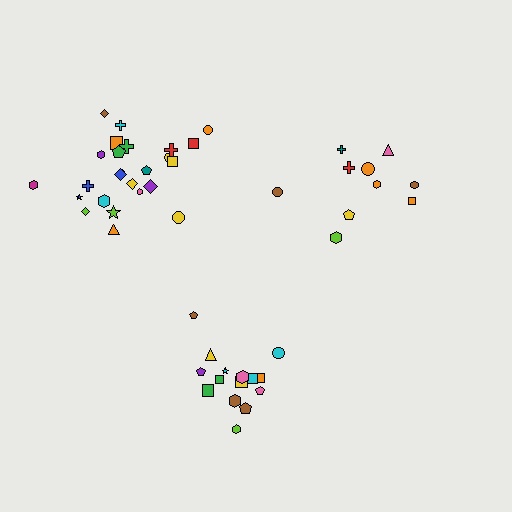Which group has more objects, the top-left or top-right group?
The top-left group.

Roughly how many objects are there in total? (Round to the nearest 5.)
Roughly 50 objects in total.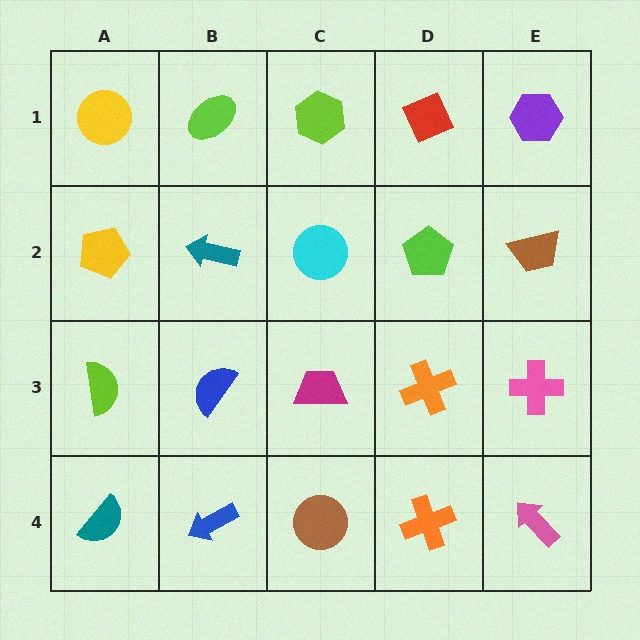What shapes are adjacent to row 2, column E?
A purple hexagon (row 1, column E), a pink cross (row 3, column E), a lime pentagon (row 2, column D).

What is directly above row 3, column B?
A teal arrow.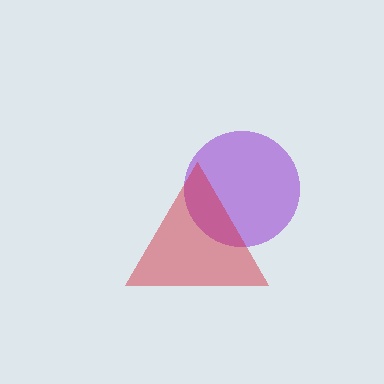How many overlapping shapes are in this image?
There are 2 overlapping shapes in the image.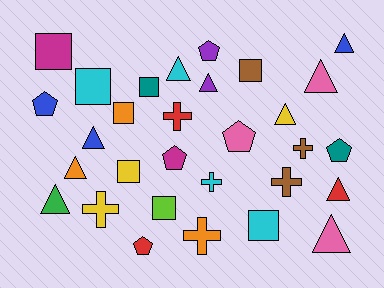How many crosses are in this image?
There are 6 crosses.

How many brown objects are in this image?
There are 3 brown objects.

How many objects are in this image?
There are 30 objects.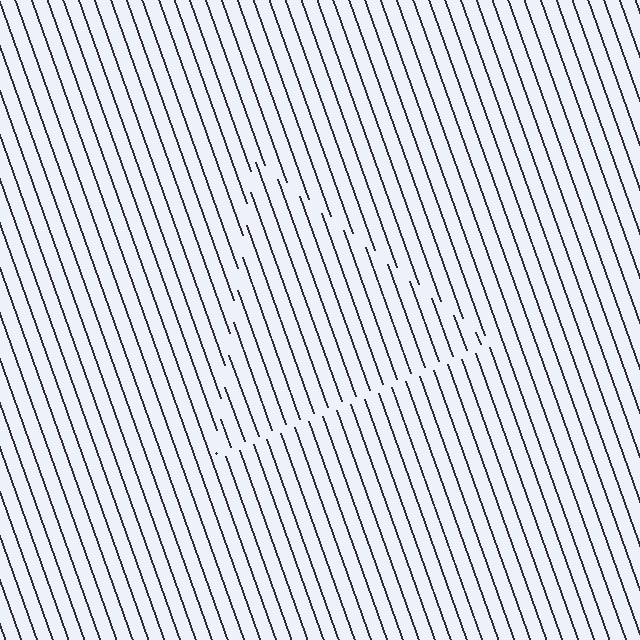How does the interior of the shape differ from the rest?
The interior of the shape contains the same grating, shifted by half a period — the contour is defined by the phase discontinuity where line-ends from the inner and outer gratings abut.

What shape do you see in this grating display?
An illusory triangle. The interior of the shape contains the same grating, shifted by half a period — the contour is defined by the phase discontinuity where line-ends from the inner and outer gratings abut.